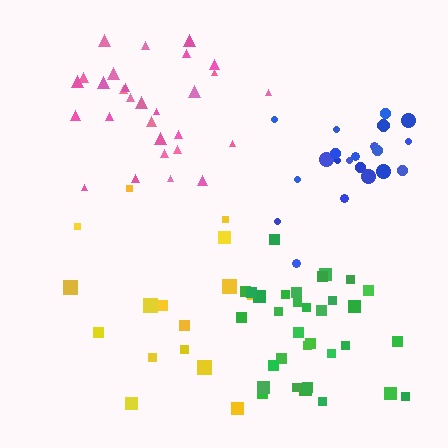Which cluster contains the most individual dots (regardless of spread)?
Green (33).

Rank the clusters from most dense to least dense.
green, pink, blue, yellow.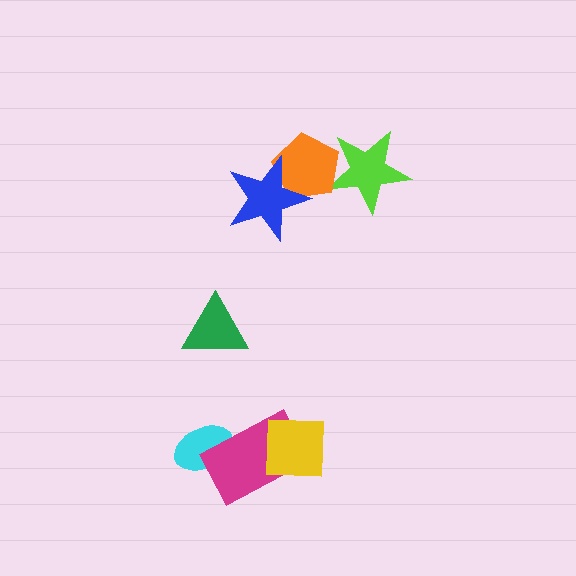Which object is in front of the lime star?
The orange pentagon is in front of the lime star.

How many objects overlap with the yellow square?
1 object overlaps with the yellow square.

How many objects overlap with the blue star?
1 object overlaps with the blue star.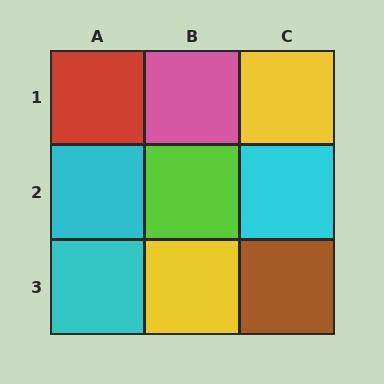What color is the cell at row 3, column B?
Yellow.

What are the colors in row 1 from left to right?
Red, pink, yellow.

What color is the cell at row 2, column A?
Cyan.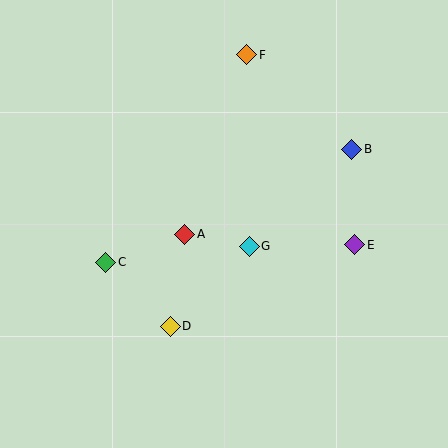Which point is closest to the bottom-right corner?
Point E is closest to the bottom-right corner.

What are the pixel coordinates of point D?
Point D is at (170, 326).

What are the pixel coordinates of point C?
Point C is at (106, 262).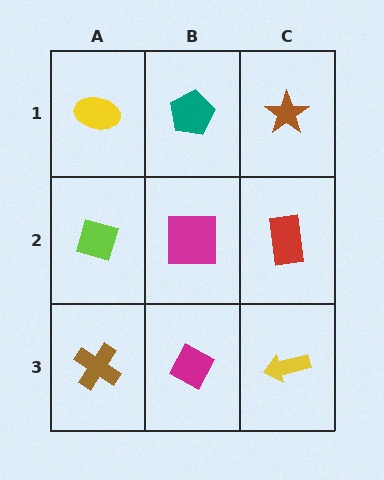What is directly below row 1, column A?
A lime diamond.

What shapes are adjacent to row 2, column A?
A yellow ellipse (row 1, column A), a brown cross (row 3, column A), a magenta square (row 2, column B).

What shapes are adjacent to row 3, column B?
A magenta square (row 2, column B), a brown cross (row 3, column A), a yellow arrow (row 3, column C).